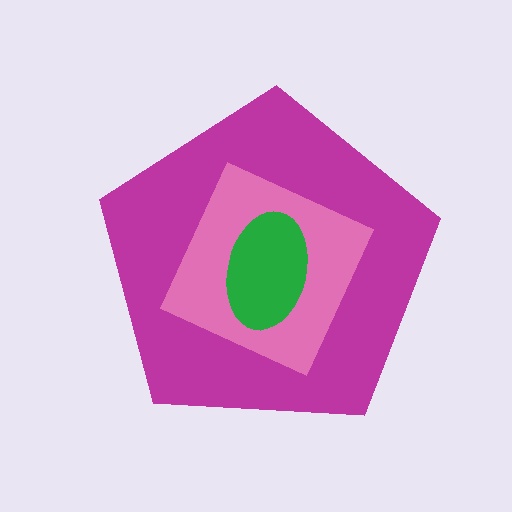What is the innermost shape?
The green ellipse.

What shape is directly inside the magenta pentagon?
The pink square.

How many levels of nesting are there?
3.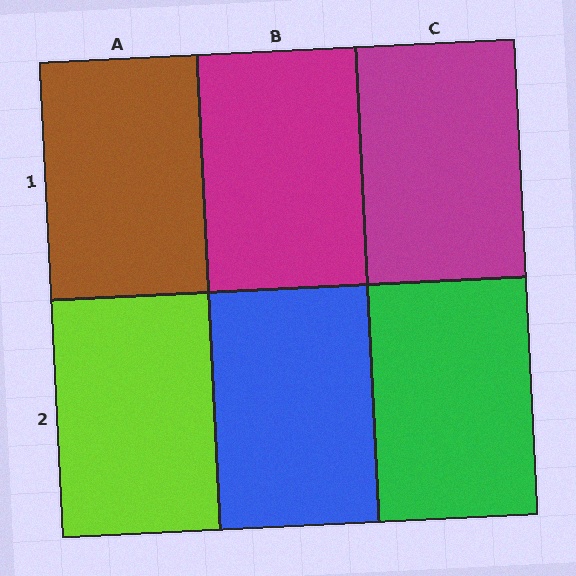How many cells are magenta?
2 cells are magenta.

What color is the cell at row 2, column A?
Lime.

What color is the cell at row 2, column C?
Green.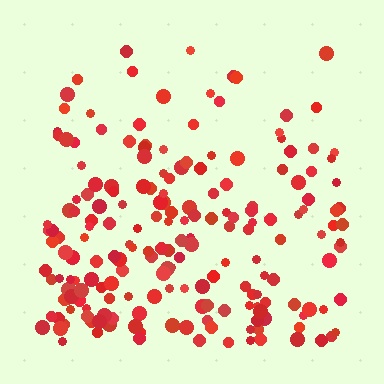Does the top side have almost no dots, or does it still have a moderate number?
Still a moderate number, just noticeably fewer than the bottom.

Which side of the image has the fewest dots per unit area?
The top.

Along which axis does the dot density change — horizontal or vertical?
Vertical.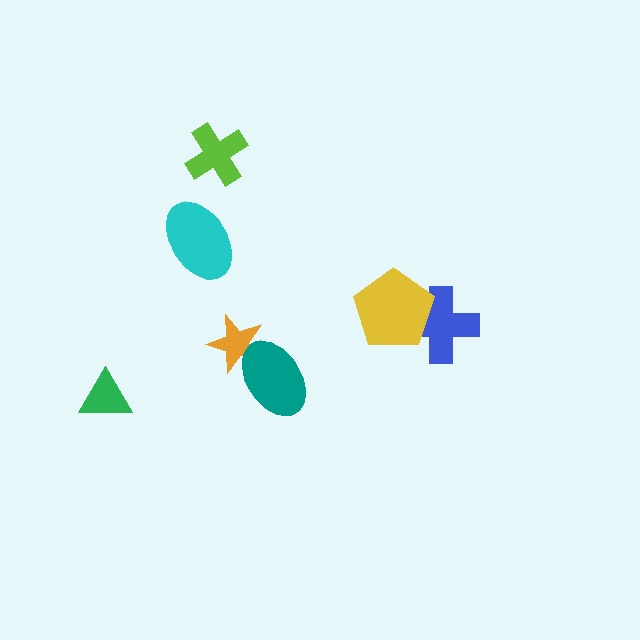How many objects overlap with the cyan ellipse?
0 objects overlap with the cyan ellipse.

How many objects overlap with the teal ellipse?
1 object overlaps with the teal ellipse.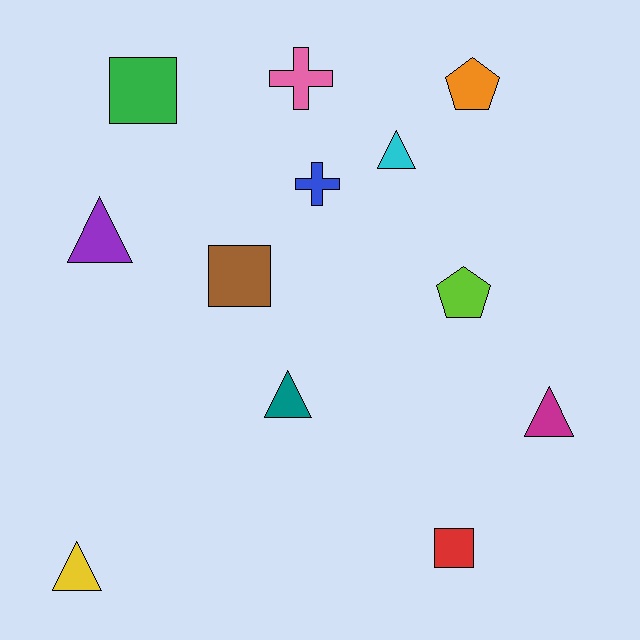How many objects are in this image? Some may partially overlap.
There are 12 objects.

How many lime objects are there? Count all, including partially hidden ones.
There is 1 lime object.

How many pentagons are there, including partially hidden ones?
There are 2 pentagons.